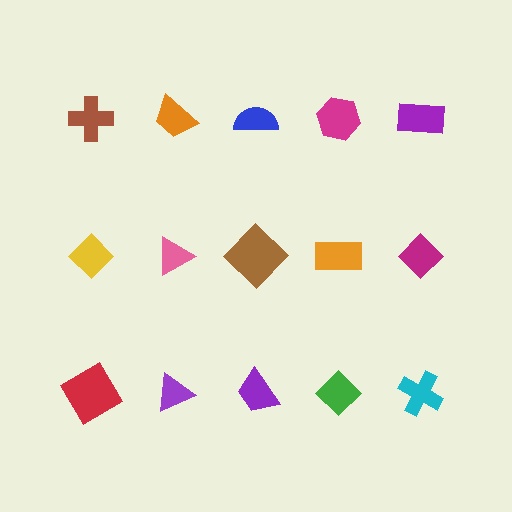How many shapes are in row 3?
5 shapes.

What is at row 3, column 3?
A purple trapezoid.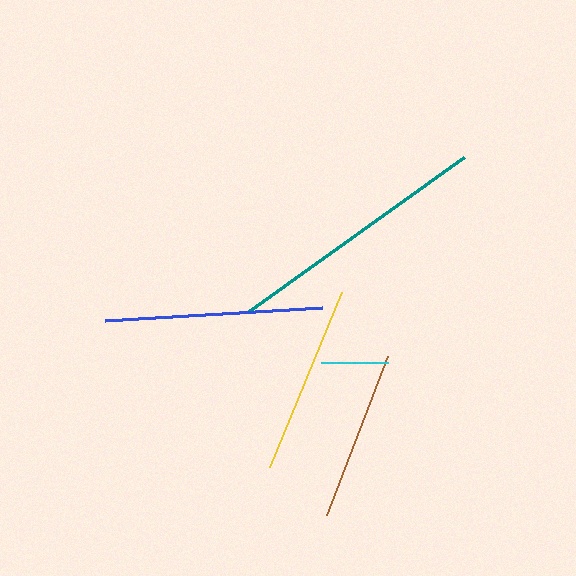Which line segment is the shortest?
The cyan line is the shortest at approximately 68 pixels.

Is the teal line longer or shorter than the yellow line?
The teal line is longer than the yellow line.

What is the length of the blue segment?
The blue segment is approximately 218 pixels long.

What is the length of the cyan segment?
The cyan segment is approximately 68 pixels long.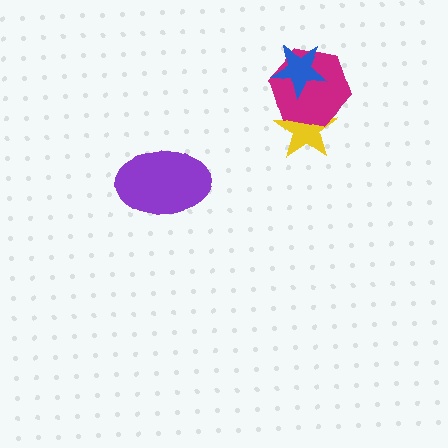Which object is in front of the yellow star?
The magenta hexagon is in front of the yellow star.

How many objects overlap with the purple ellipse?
0 objects overlap with the purple ellipse.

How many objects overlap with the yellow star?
1 object overlaps with the yellow star.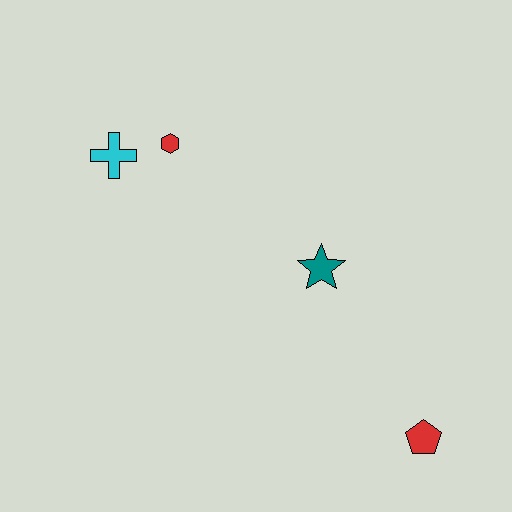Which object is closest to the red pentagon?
The teal star is closest to the red pentagon.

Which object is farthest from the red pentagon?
The cyan cross is farthest from the red pentagon.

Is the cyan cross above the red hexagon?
No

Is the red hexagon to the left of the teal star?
Yes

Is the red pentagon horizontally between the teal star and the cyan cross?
No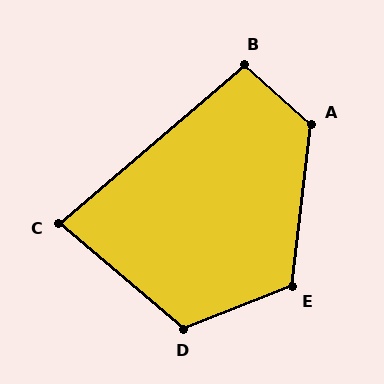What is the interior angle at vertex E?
Approximately 119 degrees (obtuse).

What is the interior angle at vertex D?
Approximately 118 degrees (obtuse).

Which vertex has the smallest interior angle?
C, at approximately 80 degrees.